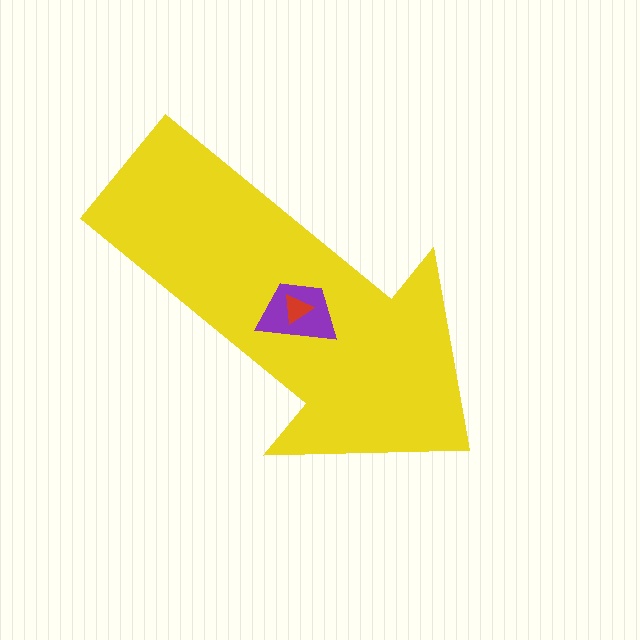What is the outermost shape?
The yellow arrow.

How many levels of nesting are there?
3.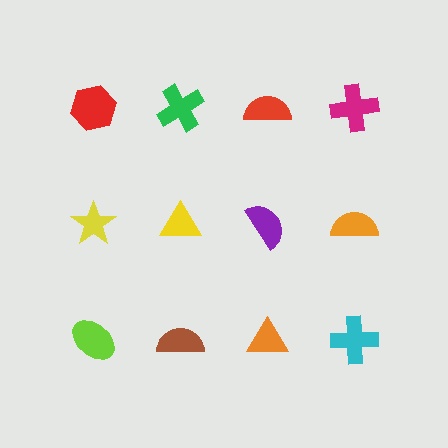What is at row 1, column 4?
A magenta cross.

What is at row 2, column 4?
An orange semicircle.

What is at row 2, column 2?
A yellow triangle.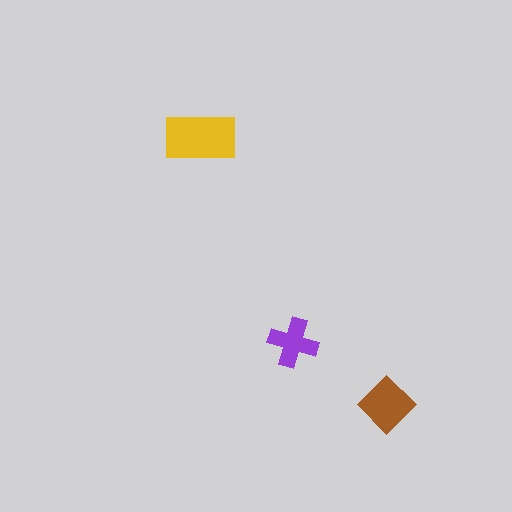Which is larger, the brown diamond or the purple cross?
The brown diamond.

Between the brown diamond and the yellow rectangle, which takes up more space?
The yellow rectangle.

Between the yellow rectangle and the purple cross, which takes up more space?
The yellow rectangle.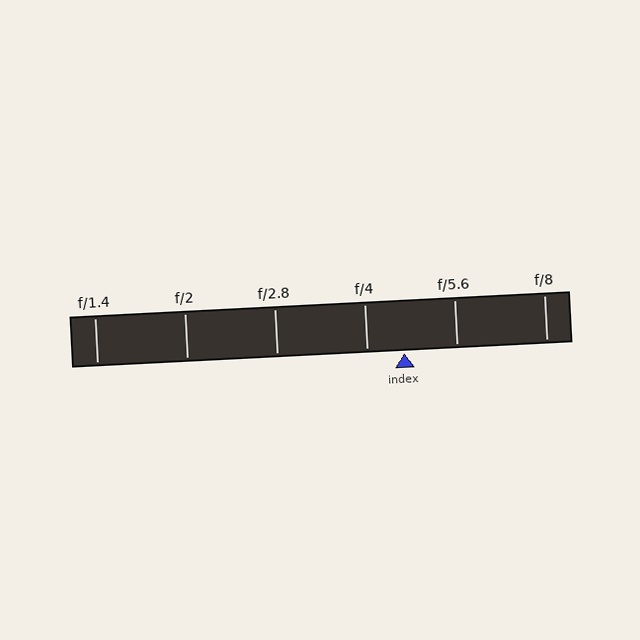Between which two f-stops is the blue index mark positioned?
The index mark is between f/4 and f/5.6.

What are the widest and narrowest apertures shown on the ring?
The widest aperture shown is f/1.4 and the narrowest is f/8.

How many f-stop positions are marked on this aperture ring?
There are 6 f-stop positions marked.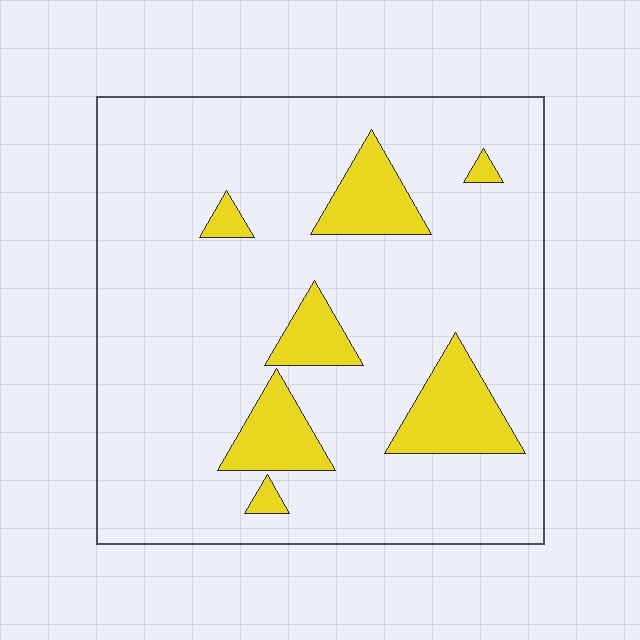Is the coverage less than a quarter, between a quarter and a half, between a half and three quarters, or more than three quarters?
Less than a quarter.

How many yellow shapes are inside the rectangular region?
7.